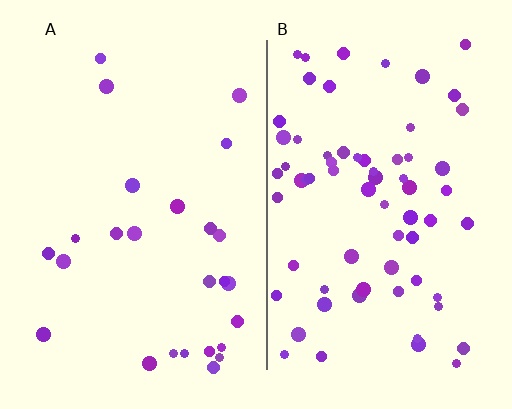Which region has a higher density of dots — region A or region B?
B (the right).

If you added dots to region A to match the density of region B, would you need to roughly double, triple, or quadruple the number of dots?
Approximately triple.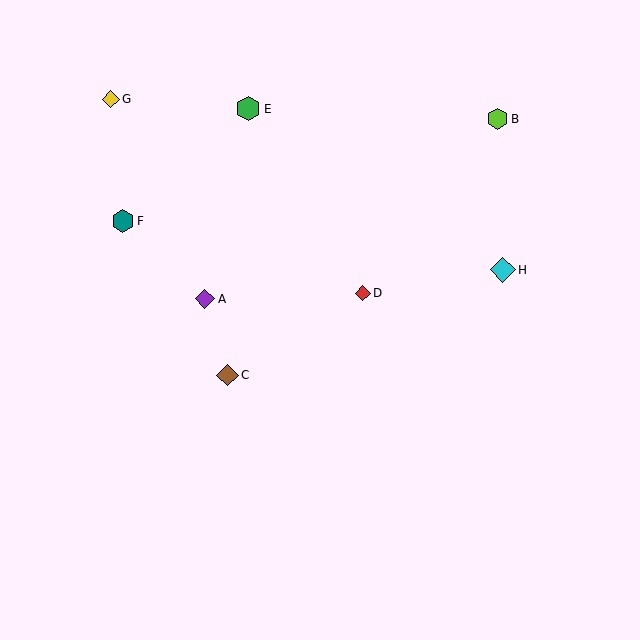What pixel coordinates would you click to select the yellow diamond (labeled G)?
Click at (111, 99) to select the yellow diamond G.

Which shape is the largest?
The cyan diamond (labeled H) is the largest.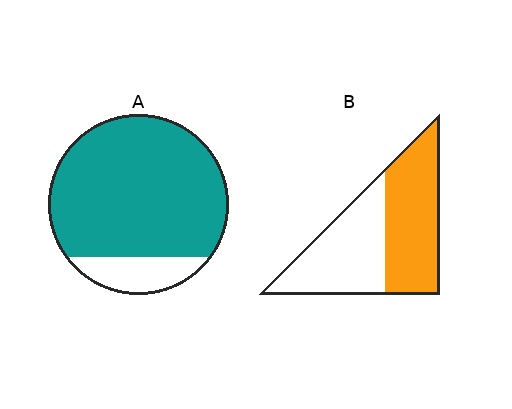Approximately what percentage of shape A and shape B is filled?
A is approximately 85% and B is approximately 50%.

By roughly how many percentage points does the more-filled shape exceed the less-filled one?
By roughly 35 percentage points (A over B).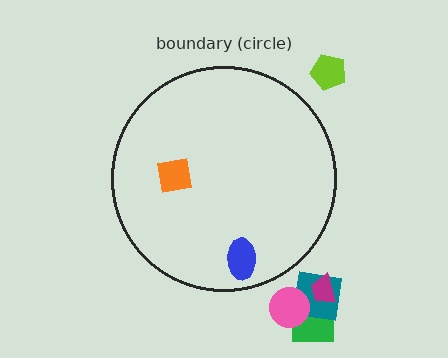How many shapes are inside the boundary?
2 inside, 5 outside.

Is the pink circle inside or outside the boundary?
Outside.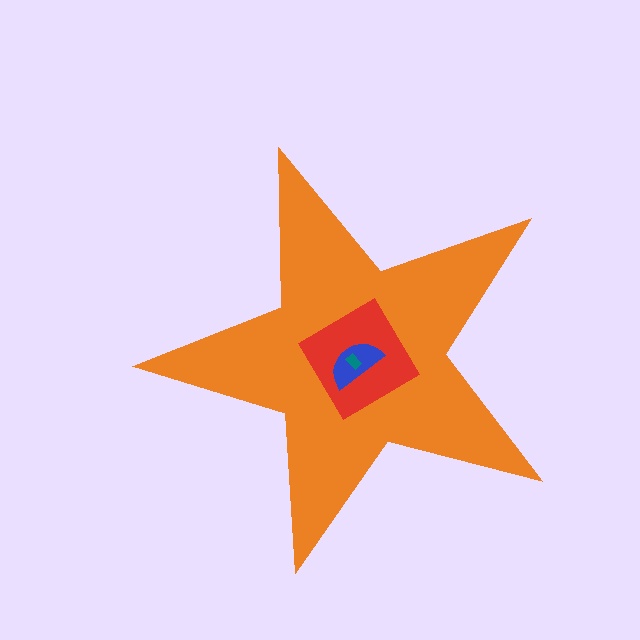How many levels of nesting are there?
4.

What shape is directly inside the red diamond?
The blue semicircle.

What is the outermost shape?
The orange star.